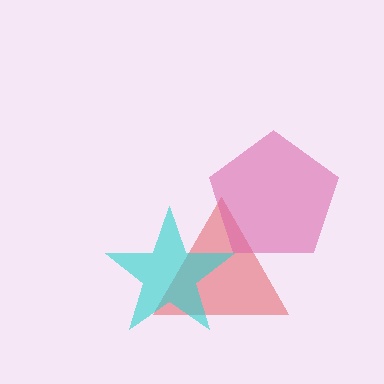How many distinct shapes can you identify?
There are 3 distinct shapes: a red triangle, a pink pentagon, a cyan star.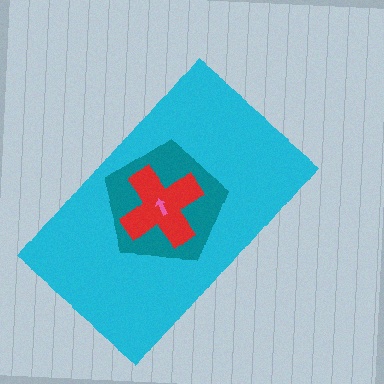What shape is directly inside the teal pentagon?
The red cross.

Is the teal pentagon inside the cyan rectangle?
Yes.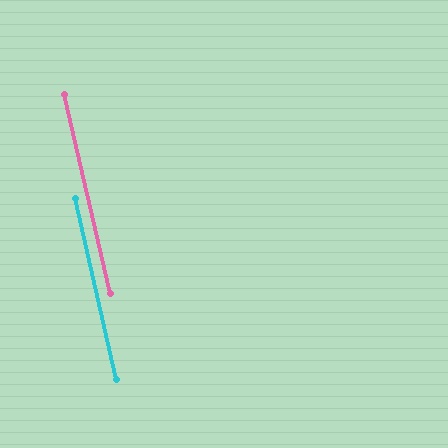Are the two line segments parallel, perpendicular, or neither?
Parallel — their directions differ by only 0.5°.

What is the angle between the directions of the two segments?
Approximately 0 degrees.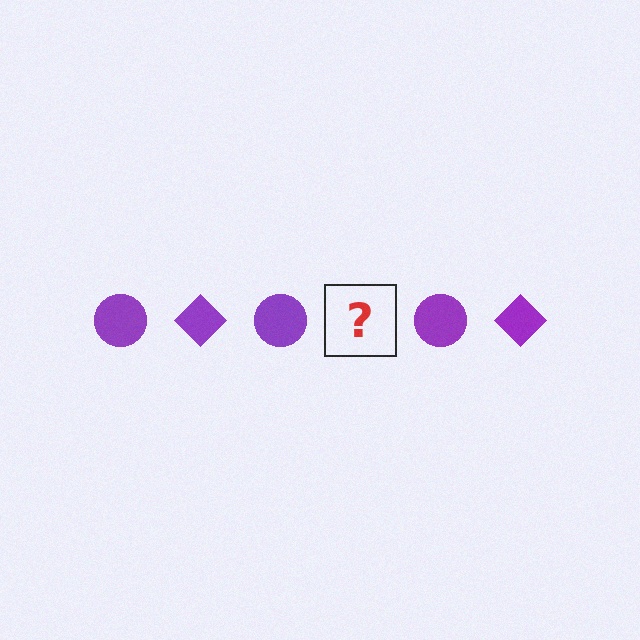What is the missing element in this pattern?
The missing element is a purple diamond.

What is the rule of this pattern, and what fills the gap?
The rule is that the pattern cycles through circle, diamond shapes in purple. The gap should be filled with a purple diamond.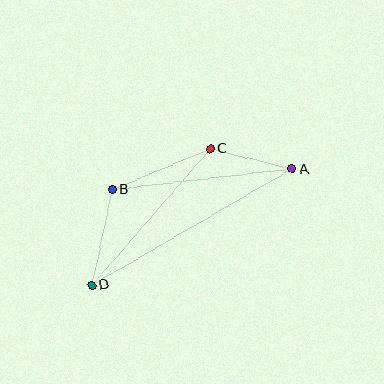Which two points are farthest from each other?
Points A and D are farthest from each other.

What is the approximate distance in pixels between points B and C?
The distance between B and C is approximately 106 pixels.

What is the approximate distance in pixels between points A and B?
The distance between A and B is approximately 181 pixels.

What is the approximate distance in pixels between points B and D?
The distance between B and D is approximately 98 pixels.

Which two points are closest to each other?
Points A and C are closest to each other.